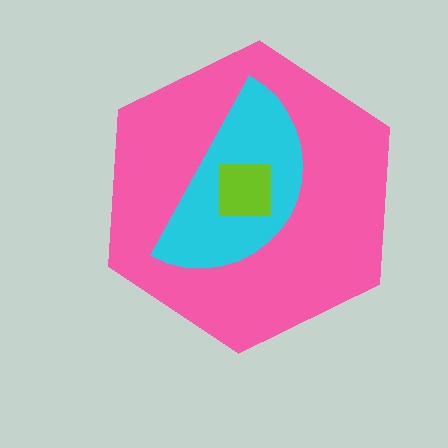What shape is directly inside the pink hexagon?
The cyan semicircle.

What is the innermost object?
The lime square.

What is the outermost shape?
The pink hexagon.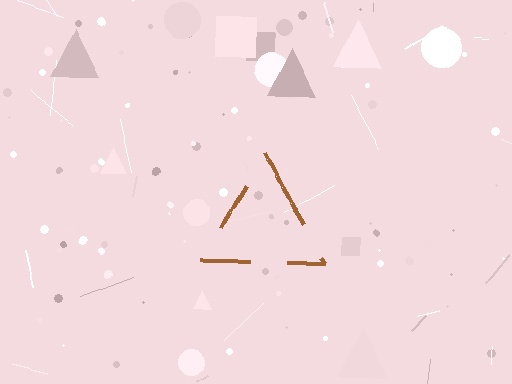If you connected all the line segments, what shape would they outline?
They would outline a triangle.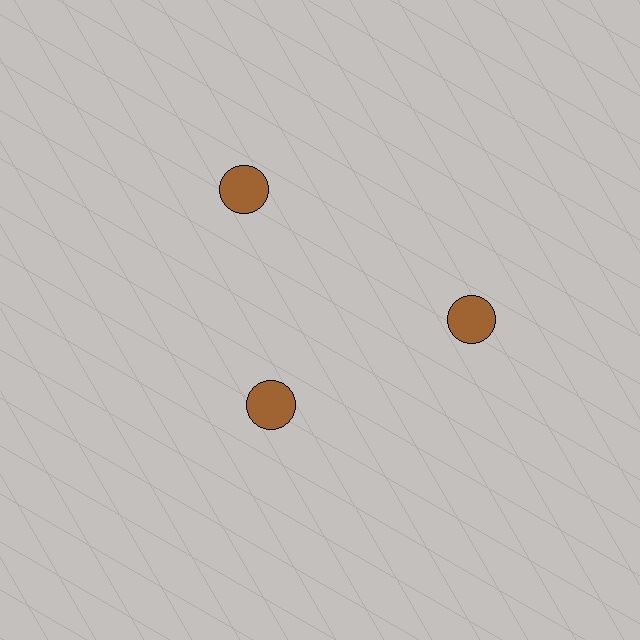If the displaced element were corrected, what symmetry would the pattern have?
It would have 3-fold rotational symmetry — the pattern would map onto itself every 120 degrees.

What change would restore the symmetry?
The symmetry would be restored by moving it outward, back onto the ring so that all 3 circles sit at equal angles and equal distance from the center.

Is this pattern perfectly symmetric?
No. The 3 brown circles are arranged in a ring, but one element near the 7 o'clock position is pulled inward toward the center, breaking the 3-fold rotational symmetry.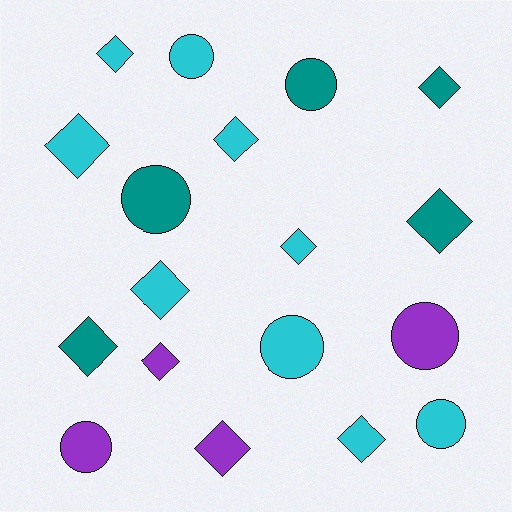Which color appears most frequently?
Cyan, with 9 objects.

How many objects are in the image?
There are 18 objects.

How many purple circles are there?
There are 2 purple circles.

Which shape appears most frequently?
Diamond, with 11 objects.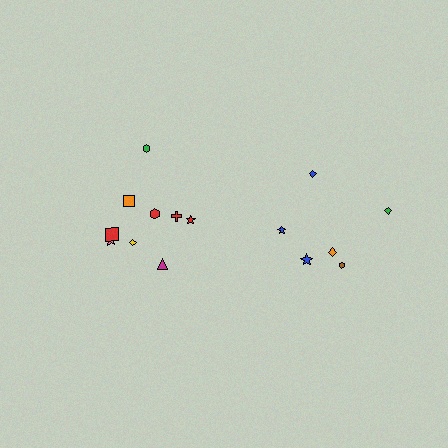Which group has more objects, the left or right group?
The left group.